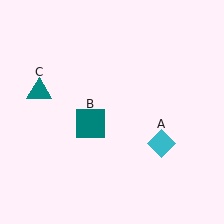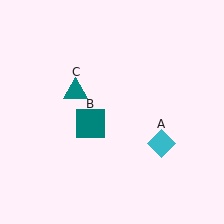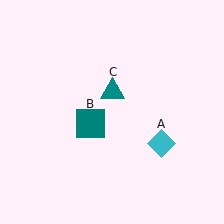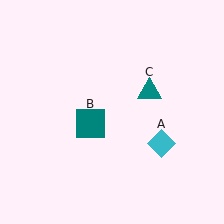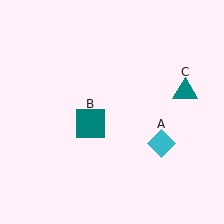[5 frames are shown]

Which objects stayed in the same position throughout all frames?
Cyan diamond (object A) and teal square (object B) remained stationary.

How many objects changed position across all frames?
1 object changed position: teal triangle (object C).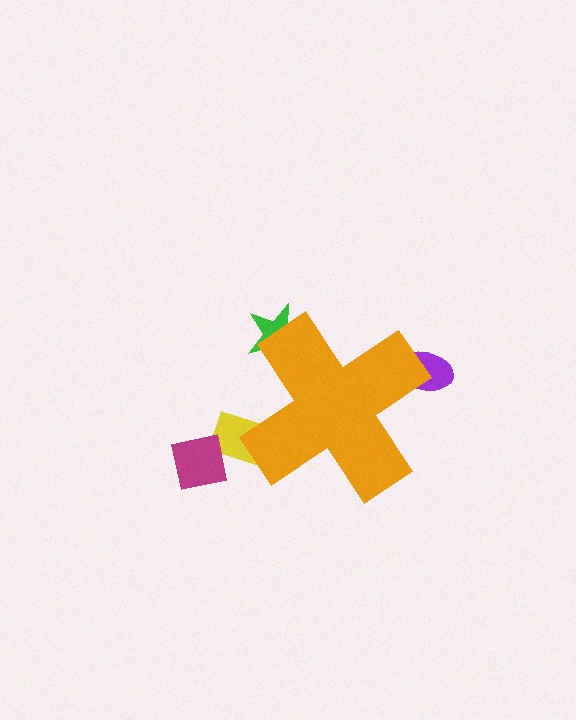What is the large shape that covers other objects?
An orange cross.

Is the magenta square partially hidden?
No, the magenta square is fully visible.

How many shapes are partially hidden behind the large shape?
3 shapes are partially hidden.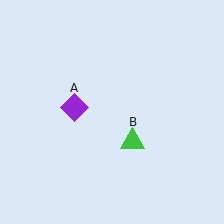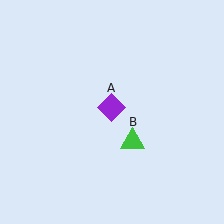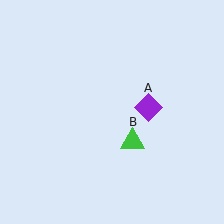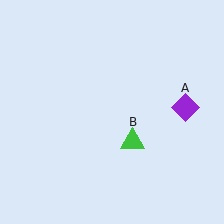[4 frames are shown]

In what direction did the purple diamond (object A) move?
The purple diamond (object A) moved right.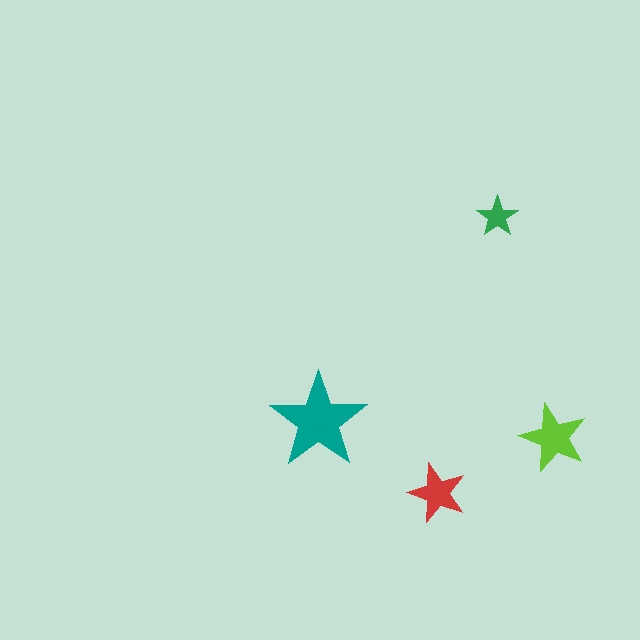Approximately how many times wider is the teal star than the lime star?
About 1.5 times wider.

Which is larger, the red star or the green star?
The red one.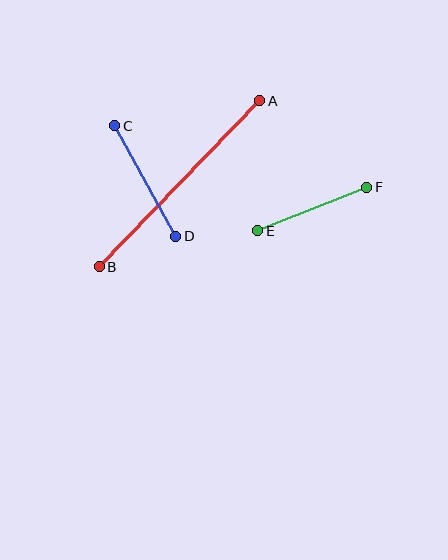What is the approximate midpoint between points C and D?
The midpoint is at approximately (145, 181) pixels.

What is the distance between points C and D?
The distance is approximately 126 pixels.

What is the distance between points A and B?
The distance is approximately 231 pixels.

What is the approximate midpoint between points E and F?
The midpoint is at approximately (312, 209) pixels.